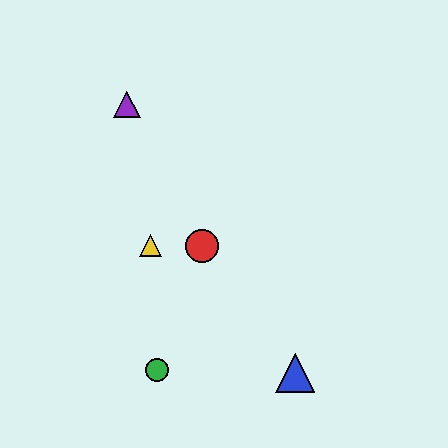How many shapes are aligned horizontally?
2 shapes (the red circle, the yellow triangle) are aligned horizontally.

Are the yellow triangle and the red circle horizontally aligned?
Yes, both are at y≈246.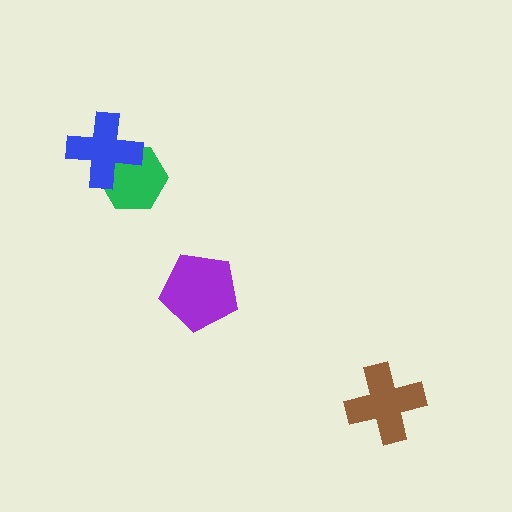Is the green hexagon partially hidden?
Yes, it is partially covered by another shape.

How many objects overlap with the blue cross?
1 object overlaps with the blue cross.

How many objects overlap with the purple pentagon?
0 objects overlap with the purple pentagon.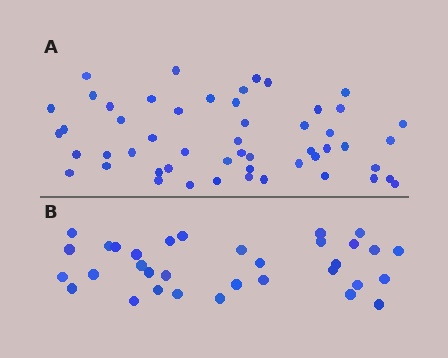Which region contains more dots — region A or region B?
Region A (the top region) has more dots.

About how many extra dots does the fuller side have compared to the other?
Region A has approximately 20 more dots than region B.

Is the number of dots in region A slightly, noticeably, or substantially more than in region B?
Region A has substantially more. The ratio is roughly 1.6 to 1.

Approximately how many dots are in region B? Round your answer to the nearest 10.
About 30 dots. (The exact count is 33, which rounds to 30.)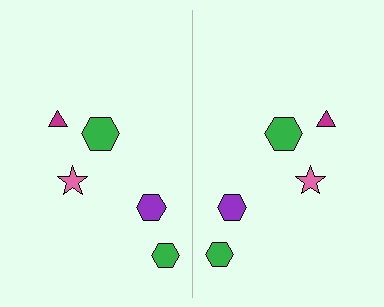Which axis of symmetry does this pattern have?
The pattern has a vertical axis of symmetry running through the center of the image.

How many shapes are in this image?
There are 10 shapes in this image.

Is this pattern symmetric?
Yes, this pattern has bilateral (reflection) symmetry.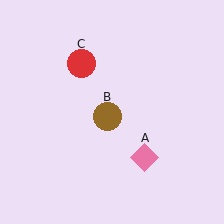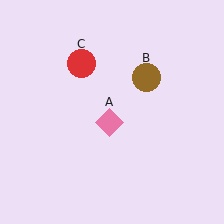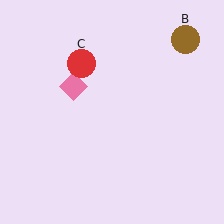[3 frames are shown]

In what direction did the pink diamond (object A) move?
The pink diamond (object A) moved up and to the left.